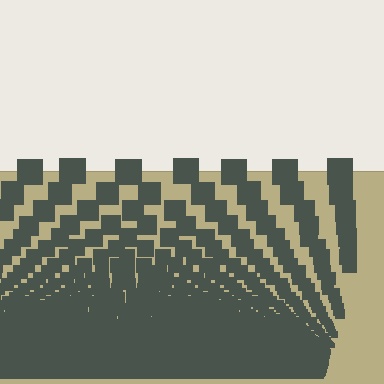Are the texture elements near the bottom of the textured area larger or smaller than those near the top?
Smaller. The gradient is inverted — elements near the bottom are smaller and denser.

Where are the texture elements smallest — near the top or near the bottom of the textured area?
Near the bottom.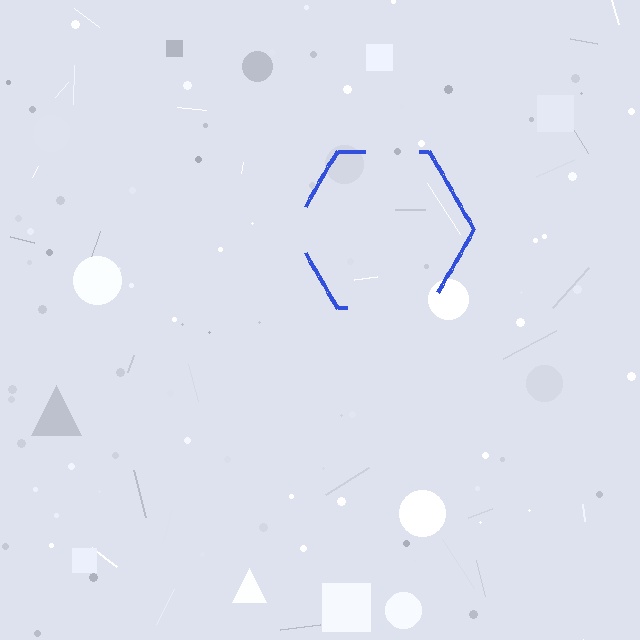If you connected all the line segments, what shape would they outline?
They would outline a hexagon.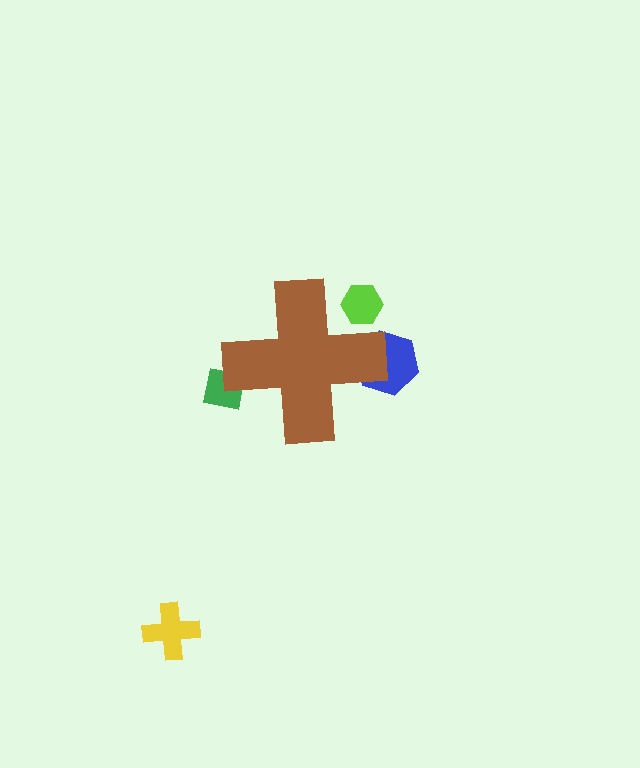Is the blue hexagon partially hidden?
Yes, the blue hexagon is partially hidden behind the brown cross.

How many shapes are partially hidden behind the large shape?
3 shapes are partially hidden.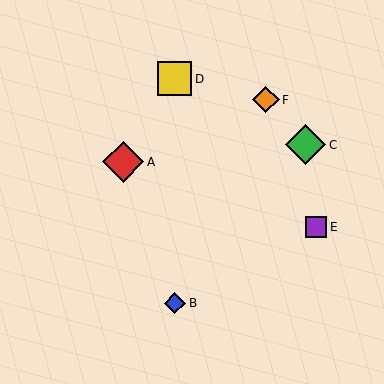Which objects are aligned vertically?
Objects B, D are aligned vertically.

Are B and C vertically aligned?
No, B is at x≈175 and C is at x≈305.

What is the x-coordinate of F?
Object F is at x≈266.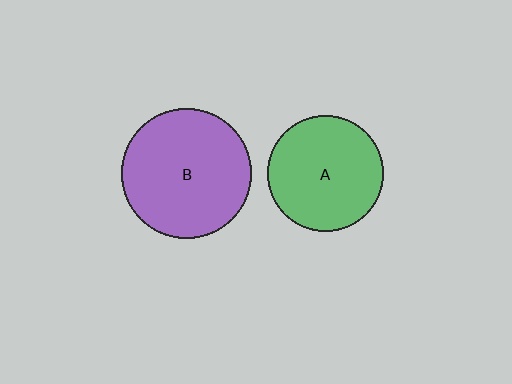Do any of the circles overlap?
No, none of the circles overlap.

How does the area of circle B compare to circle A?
Approximately 1.3 times.